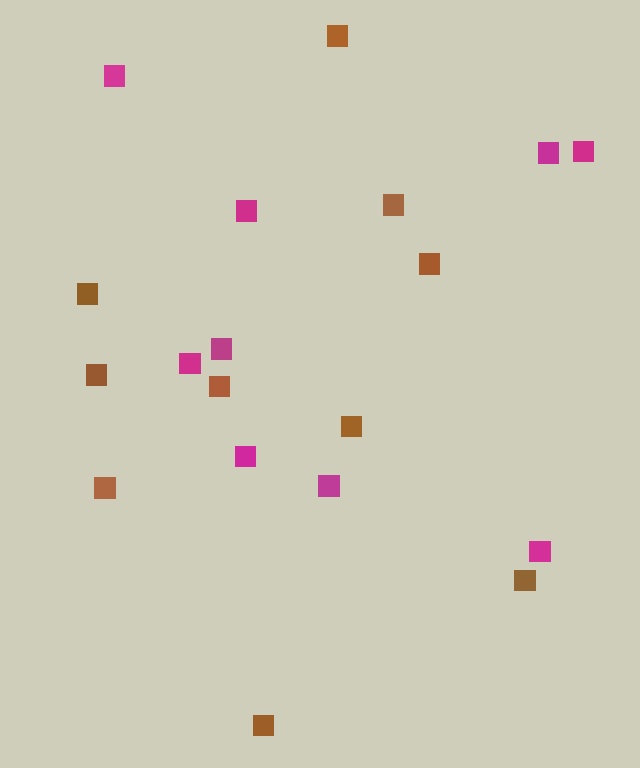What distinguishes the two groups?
There are 2 groups: one group of magenta squares (9) and one group of brown squares (10).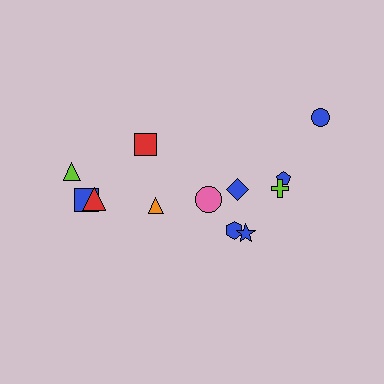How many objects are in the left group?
There are 5 objects.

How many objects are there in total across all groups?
There are 12 objects.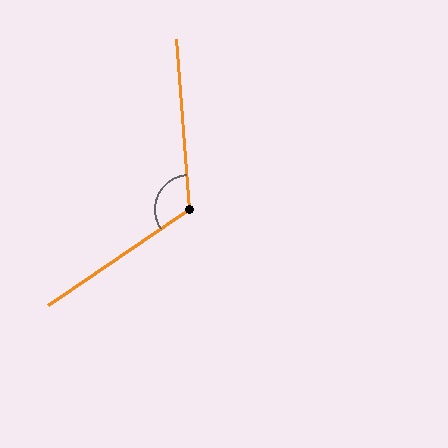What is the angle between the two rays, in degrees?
Approximately 120 degrees.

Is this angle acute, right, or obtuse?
It is obtuse.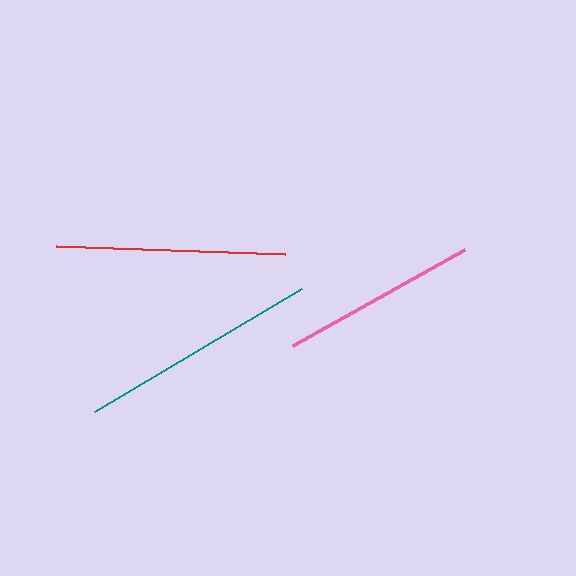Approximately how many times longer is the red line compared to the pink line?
The red line is approximately 1.2 times the length of the pink line.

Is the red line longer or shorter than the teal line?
The teal line is longer than the red line.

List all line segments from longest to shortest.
From longest to shortest: teal, red, pink.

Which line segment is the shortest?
The pink line is the shortest at approximately 198 pixels.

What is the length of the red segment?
The red segment is approximately 230 pixels long.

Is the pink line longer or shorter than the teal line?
The teal line is longer than the pink line.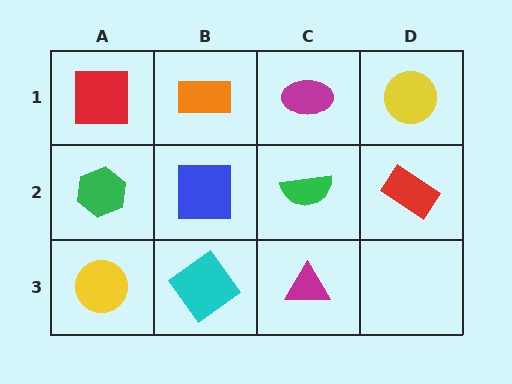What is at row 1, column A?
A red square.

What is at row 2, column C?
A green semicircle.